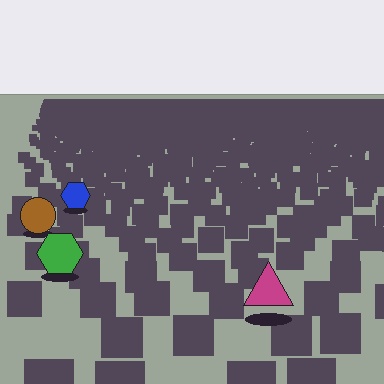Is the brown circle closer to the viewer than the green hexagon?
No. The green hexagon is closer — you can tell from the texture gradient: the ground texture is coarser near it.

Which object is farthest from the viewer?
The blue hexagon is farthest from the viewer. It appears smaller and the ground texture around it is denser.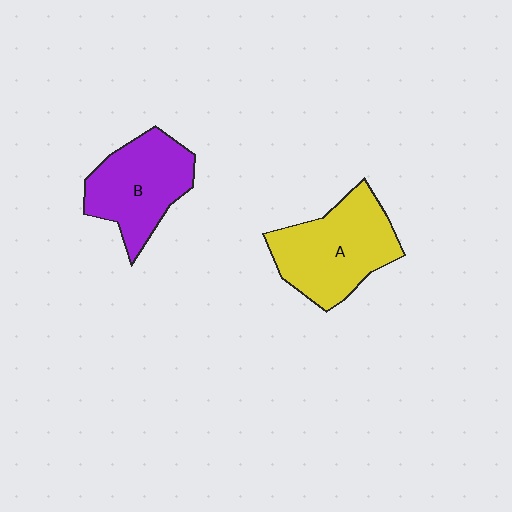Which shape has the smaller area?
Shape B (purple).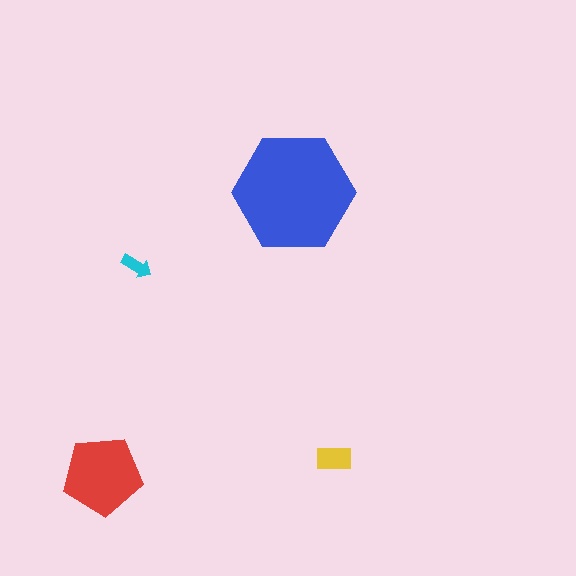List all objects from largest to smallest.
The blue hexagon, the red pentagon, the yellow rectangle, the cyan arrow.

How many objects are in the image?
There are 4 objects in the image.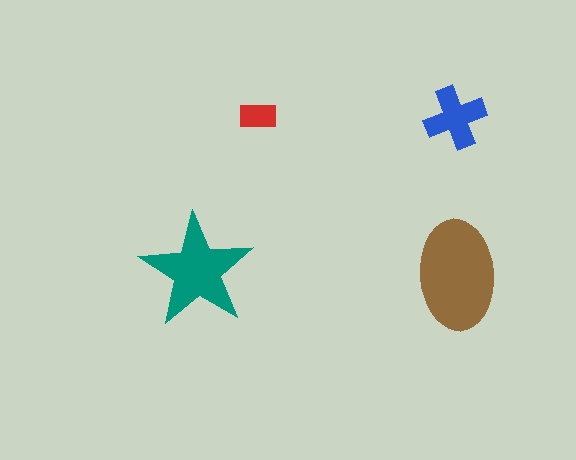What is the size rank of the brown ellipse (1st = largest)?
1st.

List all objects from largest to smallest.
The brown ellipse, the teal star, the blue cross, the red rectangle.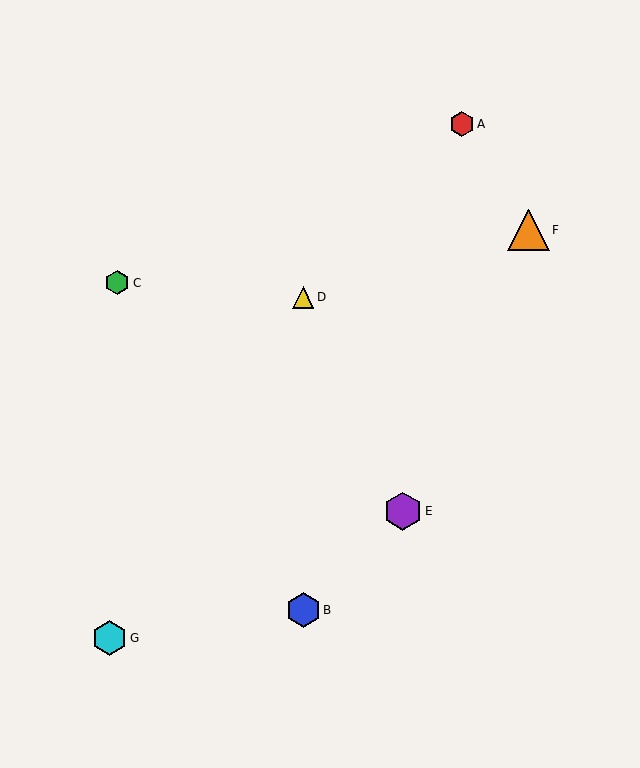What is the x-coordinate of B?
Object B is at x≈303.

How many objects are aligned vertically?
2 objects (B, D) are aligned vertically.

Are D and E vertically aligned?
No, D is at x≈303 and E is at x≈403.